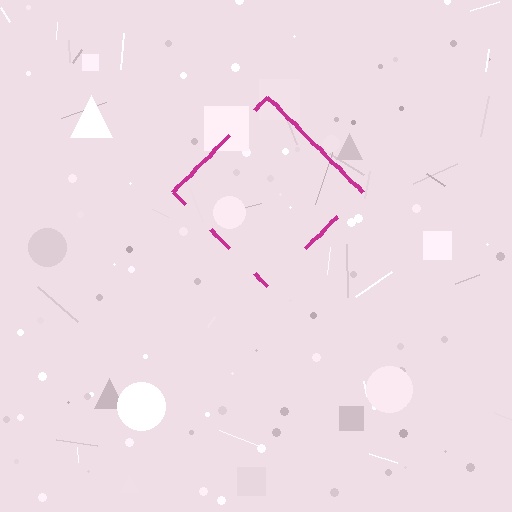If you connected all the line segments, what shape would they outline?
They would outline a diamond.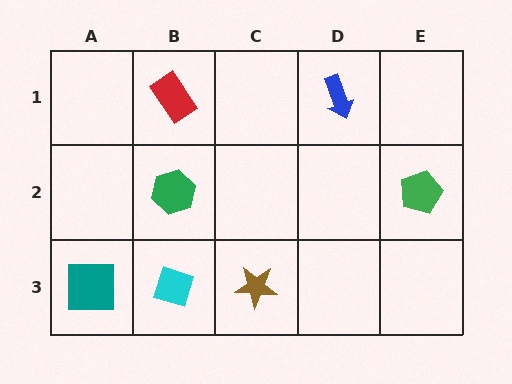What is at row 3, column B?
A cyan diamond.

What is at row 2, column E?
A green pentagon.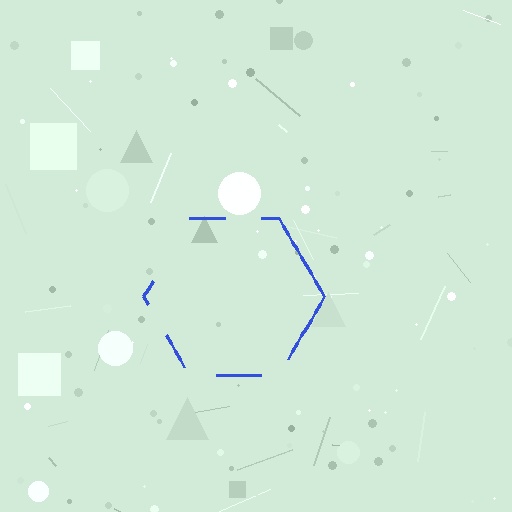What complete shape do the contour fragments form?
The contour fragments form a hexagon.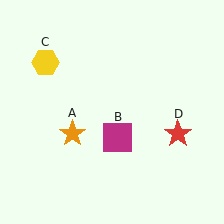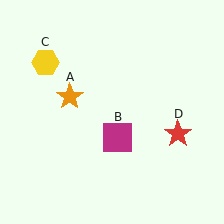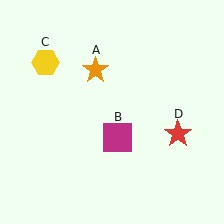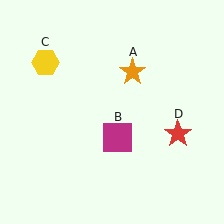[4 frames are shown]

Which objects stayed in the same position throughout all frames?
Magenta square (object B) and yellow hexagon (object C) and red star (object D) remained stationary.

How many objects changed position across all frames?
1 object changed position: orange star (object A).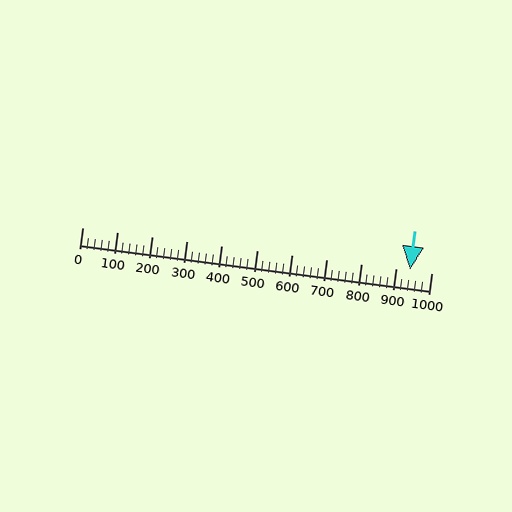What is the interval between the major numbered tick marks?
The major tick marks are spaced 100 units apart.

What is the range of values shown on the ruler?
The ruler shows values from 0 to 1000.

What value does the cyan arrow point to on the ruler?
The cyan arrow points to approximately 938.